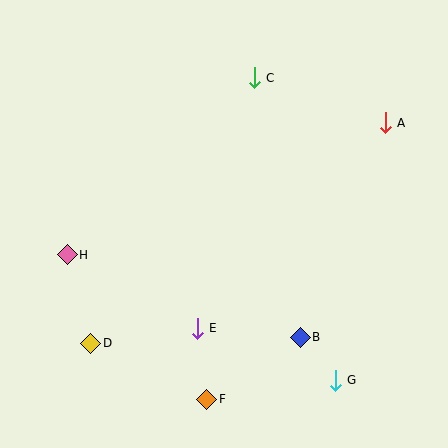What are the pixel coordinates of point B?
Point B is at (300, 337).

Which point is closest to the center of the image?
Point E at (197, 328) is closest to the center.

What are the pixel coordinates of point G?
Point G is at (335, 380).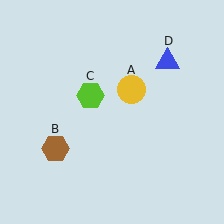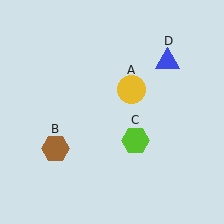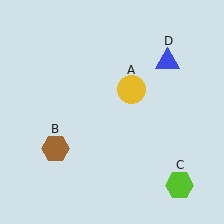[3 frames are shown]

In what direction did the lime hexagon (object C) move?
The lime hexagon (object C) moved down and to the right.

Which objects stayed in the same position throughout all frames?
Yellow circle (object A) and brown hexagon (object B) and blue triangle (object D) remained stationary.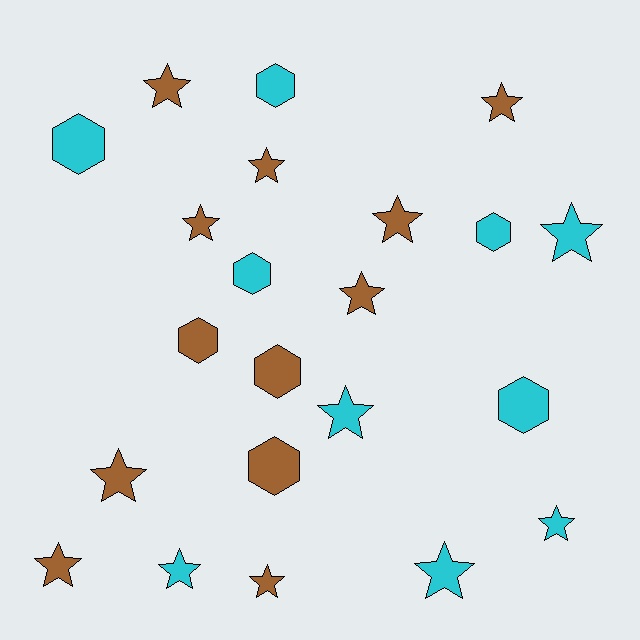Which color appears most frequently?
Brown, with 12 objects.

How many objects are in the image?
There are 22 objects.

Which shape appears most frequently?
Star, with 14 objects.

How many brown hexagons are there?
There are 3 brown hexagons.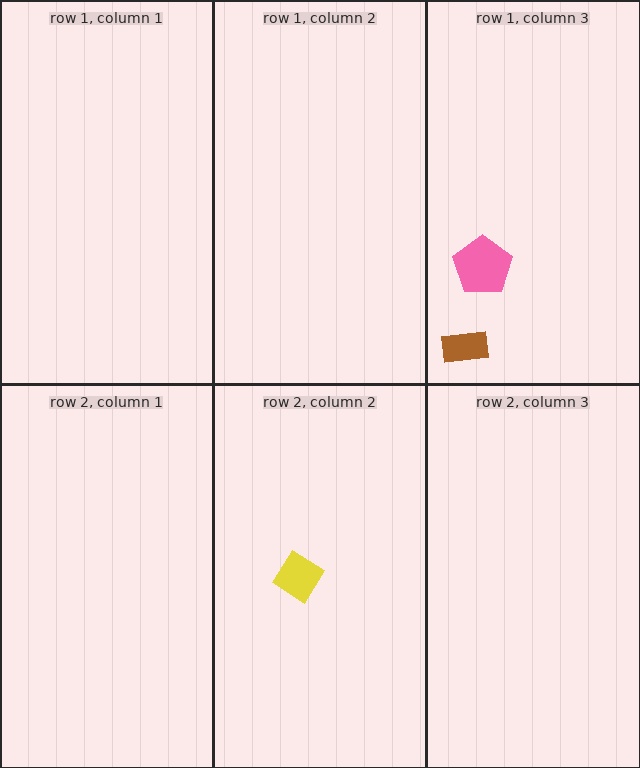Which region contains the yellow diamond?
The row 2, column 2 region.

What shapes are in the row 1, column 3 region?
The brown rectangle, the pink pentagon.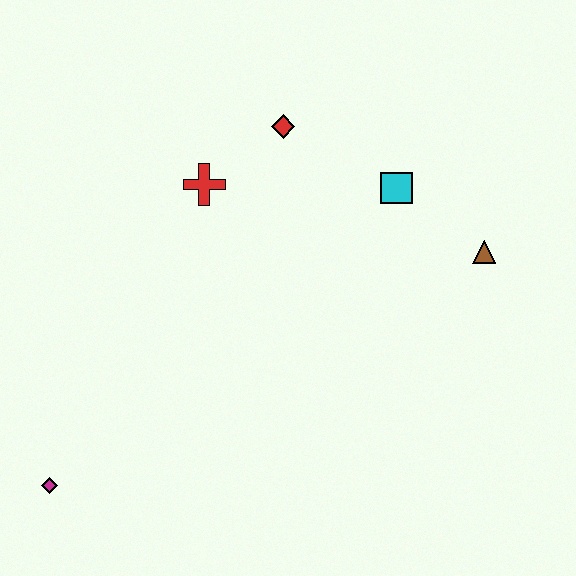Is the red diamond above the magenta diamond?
Yes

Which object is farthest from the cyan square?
The magenta diamond is farthest from the cyan square.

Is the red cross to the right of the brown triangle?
No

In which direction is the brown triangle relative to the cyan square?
The brown triangle is to the right of the cyan square.